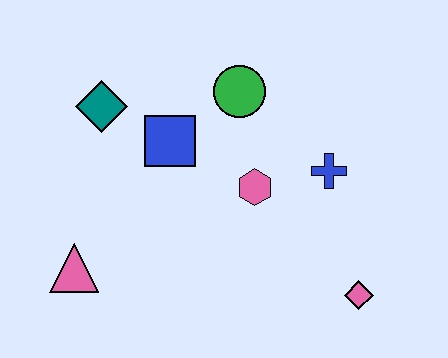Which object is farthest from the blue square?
The pink diamond is farthest from the blue square.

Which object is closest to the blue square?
The teal diamond is closest to the blue square.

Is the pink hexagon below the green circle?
Yes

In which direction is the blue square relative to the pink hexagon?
The blue square is to the left of the pink hexagon.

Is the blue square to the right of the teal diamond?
Yes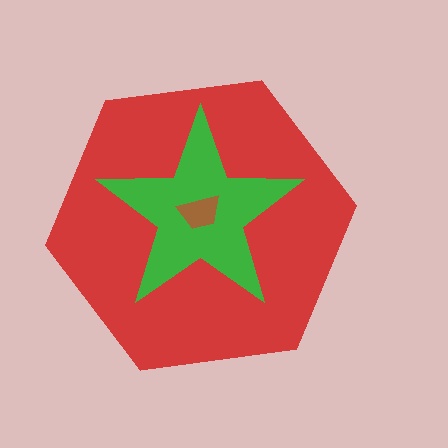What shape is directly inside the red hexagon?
The green star.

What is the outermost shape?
The red hexagon.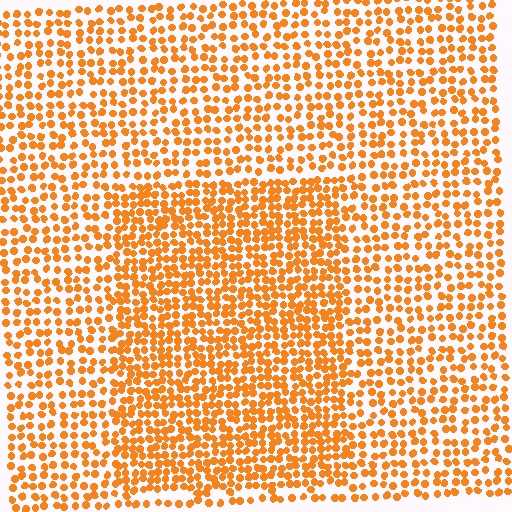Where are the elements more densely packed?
The elements are more densely packed inside the rectangle boundary.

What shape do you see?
I see a rectangle.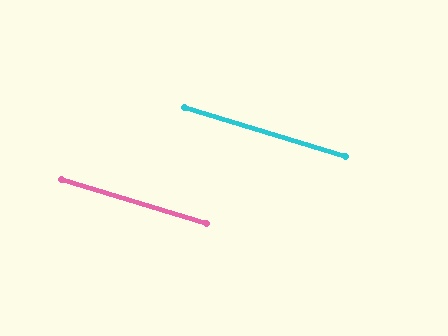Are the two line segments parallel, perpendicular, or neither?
Parallel — their directions differ by only 0.2°.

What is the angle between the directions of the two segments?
Approximately 0 degrees.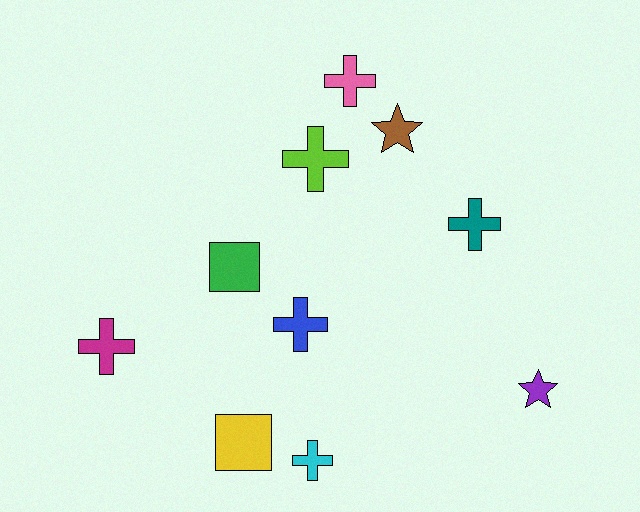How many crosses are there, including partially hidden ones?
There are 6 crosses.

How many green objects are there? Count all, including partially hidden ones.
There is 1 green object.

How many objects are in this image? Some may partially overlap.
There are 10 objects.